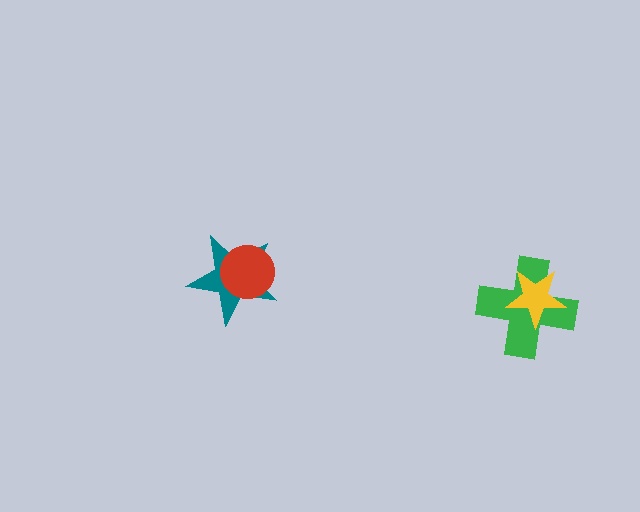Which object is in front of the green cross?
The yellow star is in front of the green cross.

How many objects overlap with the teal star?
1 object overlaps with the teal star.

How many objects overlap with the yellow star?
1 object overlaps with the yellow star.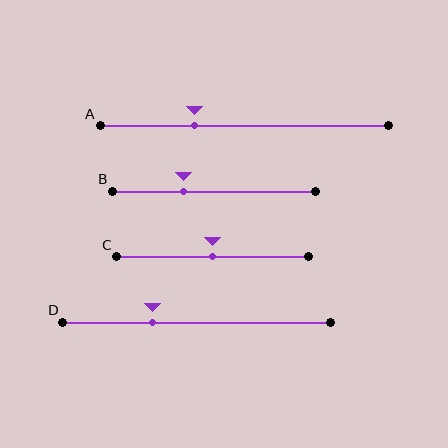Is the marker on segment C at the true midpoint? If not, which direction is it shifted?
Yes, the marker on segment C is at the true midpoint.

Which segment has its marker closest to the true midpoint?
Segment C has its marker closest to the true midpoint.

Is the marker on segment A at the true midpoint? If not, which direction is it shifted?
No, the marker on segment A is shifted to the left by about 17% of the segment length.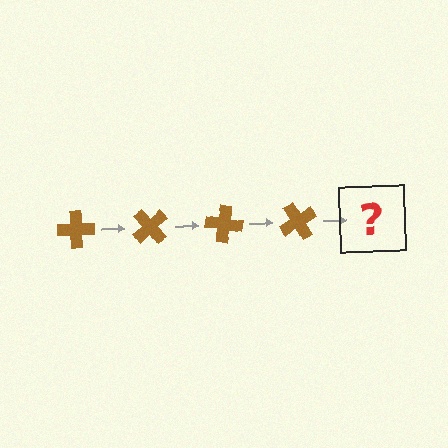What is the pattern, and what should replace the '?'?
The pattern is that the cross rotates 50 degrees each step. The '?' should be a brown cross rotated 200 degrees.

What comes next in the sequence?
The next element should be a brown cross rotated 200 degrees.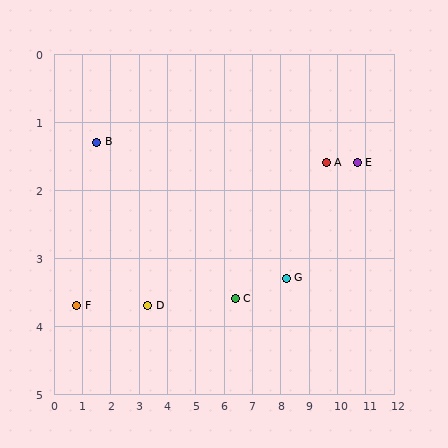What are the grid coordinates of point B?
Point B is at approximately (1.5, 1.3).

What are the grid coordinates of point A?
Point A is at approximately (9.6, 1.6).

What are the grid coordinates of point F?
Point F is at approximately (0.8, 3.7).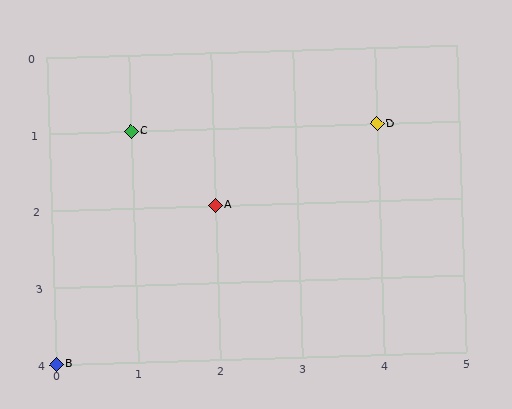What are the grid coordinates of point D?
Point D is at grid coordinates (4, 1).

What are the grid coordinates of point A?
Point A is at grid coordinates (2, 2).